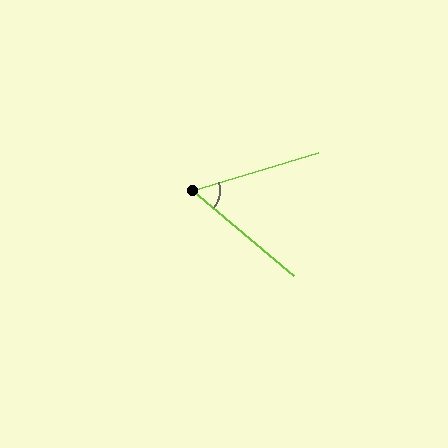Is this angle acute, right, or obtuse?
It is acute.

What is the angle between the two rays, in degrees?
Approximately 57 degrees.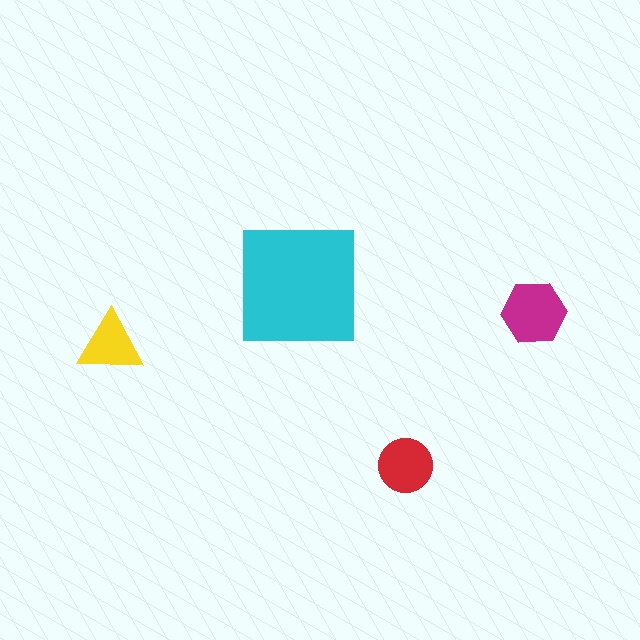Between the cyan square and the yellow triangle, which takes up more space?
The cyan square.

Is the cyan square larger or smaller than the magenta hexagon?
Larger.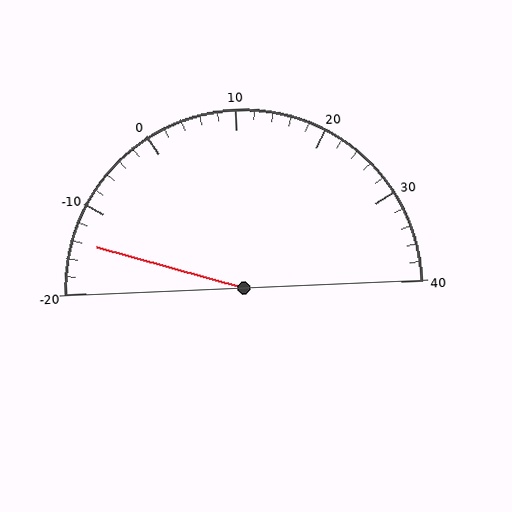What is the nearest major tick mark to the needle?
The nearest major tick mark is -10.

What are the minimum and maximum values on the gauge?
The gauge ranges from -20 to 40.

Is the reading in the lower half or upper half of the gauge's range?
The reading is in the lower half of the range (-20 to 40).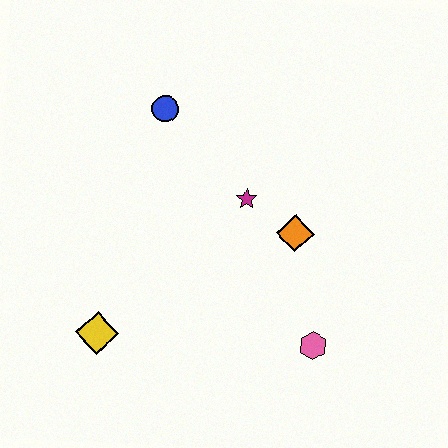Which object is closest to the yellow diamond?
The magenta star is closest to the yellow diamond.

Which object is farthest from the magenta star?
The yellow diamond is farthest from the magenta star.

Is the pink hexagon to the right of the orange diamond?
Yes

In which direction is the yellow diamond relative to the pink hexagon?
The yellow diamond is to the left of the pink hexagon.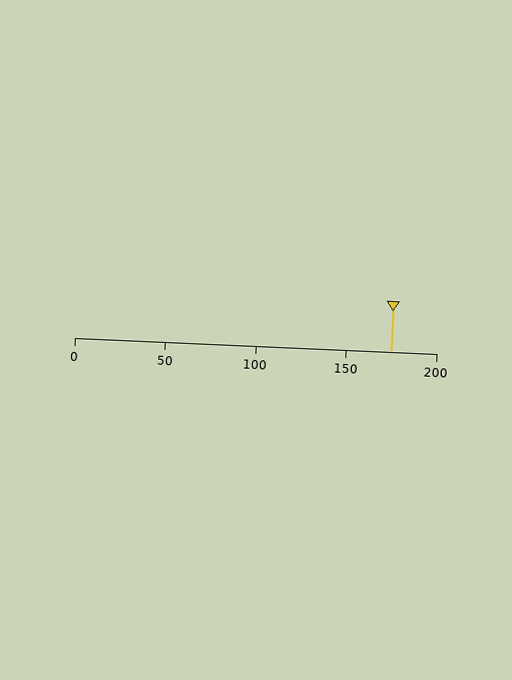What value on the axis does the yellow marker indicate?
The marker indicates approximately 175.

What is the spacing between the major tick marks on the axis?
The major ticks are spaced 50 apart.